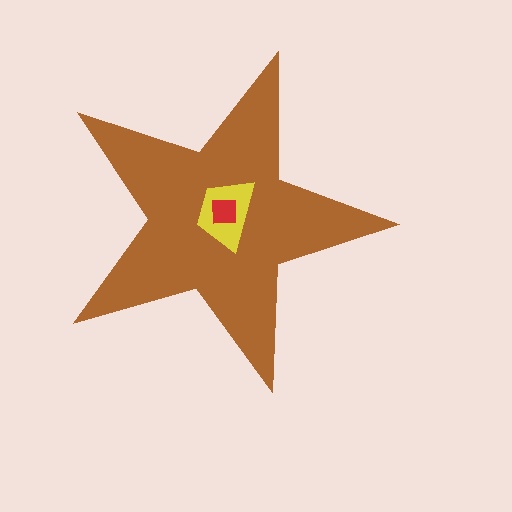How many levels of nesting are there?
3.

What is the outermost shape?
The brown star.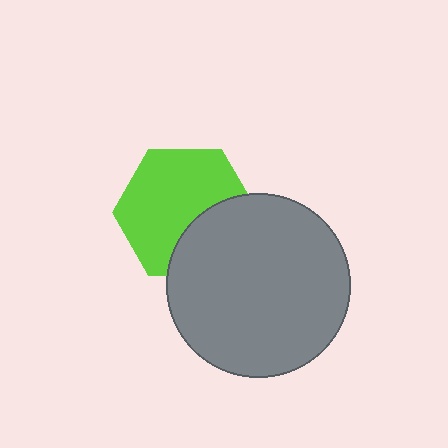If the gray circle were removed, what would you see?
You would see the complete lime hexagon.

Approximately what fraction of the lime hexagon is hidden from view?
Roughly 33% of the lime hexagon is hidden behind the gray circle.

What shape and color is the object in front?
The object in front is a gray circle.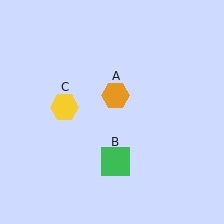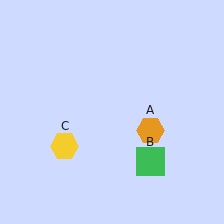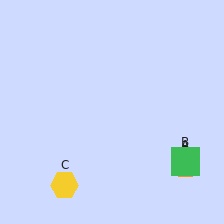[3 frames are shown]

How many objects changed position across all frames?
3 objects changed position: orange hexagon (object A), green square (object B), yellow hexagon (object C).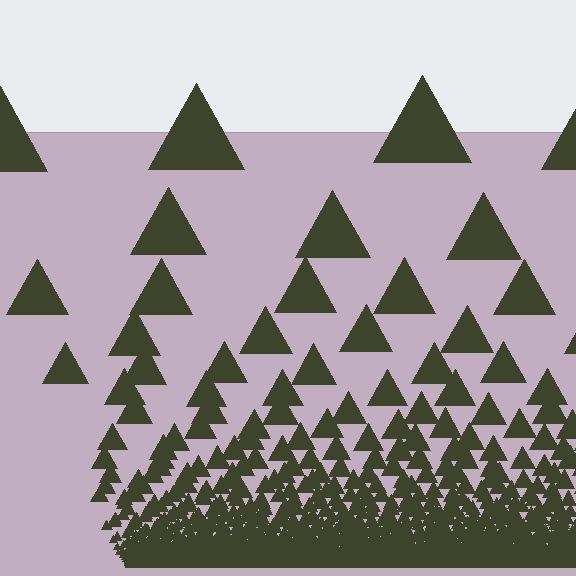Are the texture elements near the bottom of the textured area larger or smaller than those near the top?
Smaller. The gradient is inverted — elements near the bottom are smaller and denser.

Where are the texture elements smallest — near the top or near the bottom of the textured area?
Near the bottom.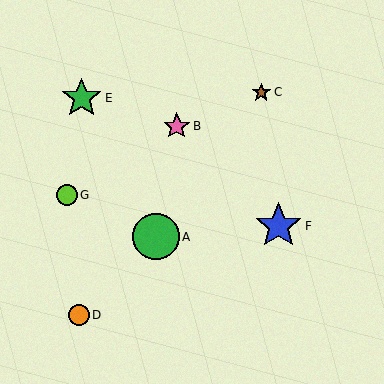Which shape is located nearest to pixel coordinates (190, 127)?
The pink star (labeled B) at (177, 126) is nearest to that location.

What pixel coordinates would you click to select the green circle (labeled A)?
Click at (156, 237) to select the green circle A.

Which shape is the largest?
The blue star (labeled F) is the largest.